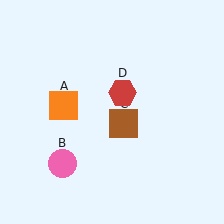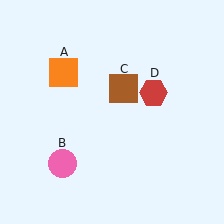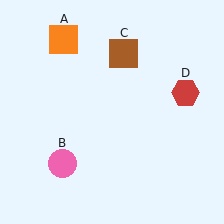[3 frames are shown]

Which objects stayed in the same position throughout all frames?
Pink circle (object B) remained stationary.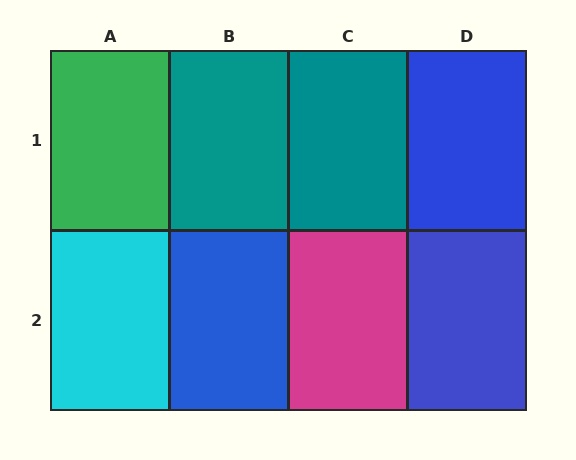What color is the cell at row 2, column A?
Cyan.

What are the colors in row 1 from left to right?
Green, teal, teal, blue.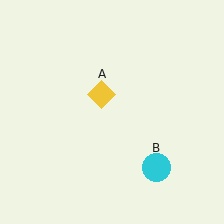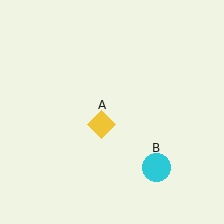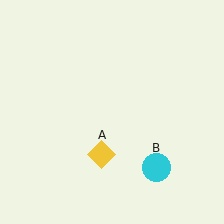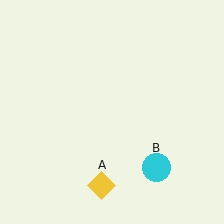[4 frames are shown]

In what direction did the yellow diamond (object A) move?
The yellow diamond (object A) moved down.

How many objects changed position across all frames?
1 object changed position: yellow diamond (object A).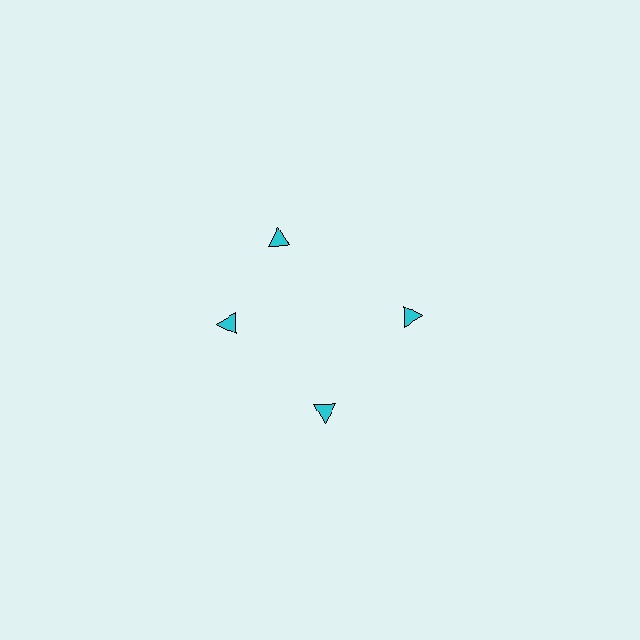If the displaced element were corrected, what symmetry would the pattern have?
It would have 4-fold rotational symmetry — the pattern would map onto itself every 90 degrees.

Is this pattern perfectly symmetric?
No. The 4 cyan triangles are arranged in a ring, but one element near the 12 o'clock position is rotated out of alignment along the ring, breaking the 4-fold rotational symmetry.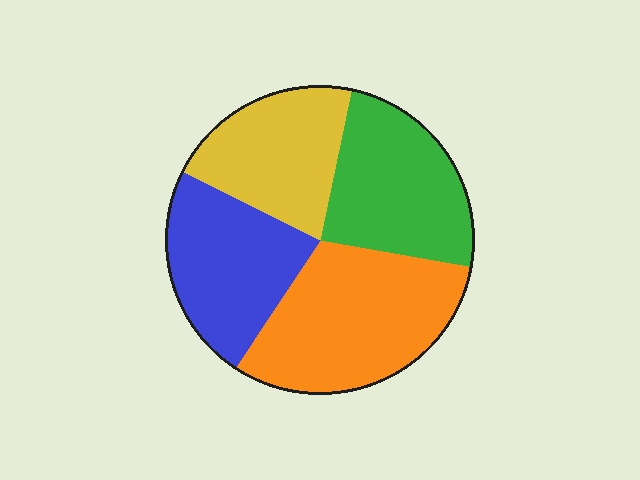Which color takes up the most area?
Orange, at roughly 30%.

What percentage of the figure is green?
Green covers around 25% of the figure.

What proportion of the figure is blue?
Blue covers around 25% of the figure.